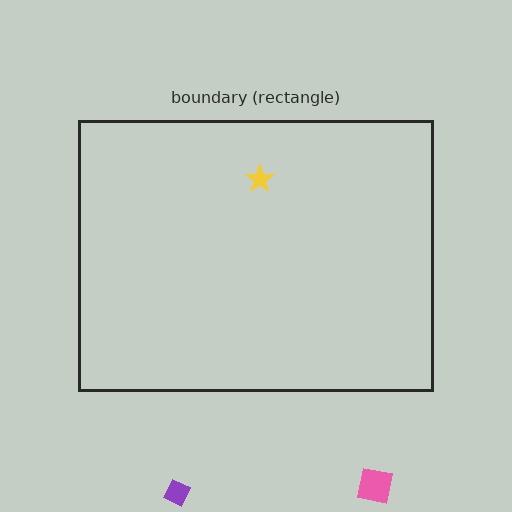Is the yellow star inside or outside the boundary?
Inside.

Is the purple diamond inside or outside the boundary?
Outside.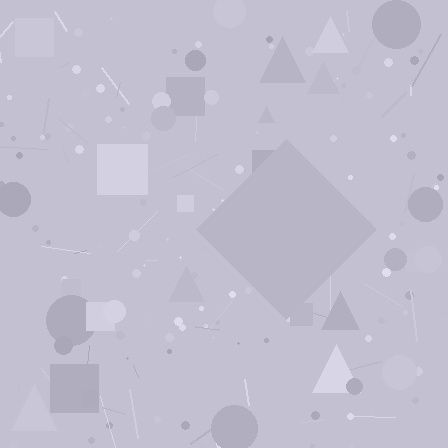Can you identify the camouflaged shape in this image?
The camouflaged shape is a diamond.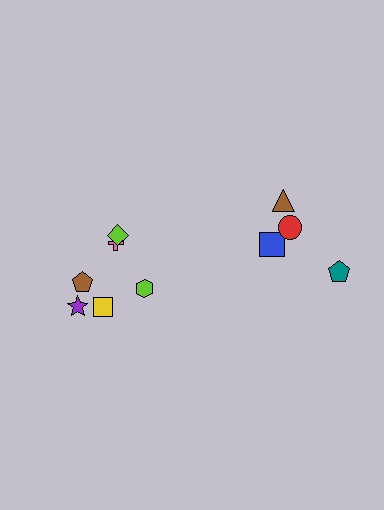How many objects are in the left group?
There are 6 objects.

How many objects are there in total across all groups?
There are 10 objects.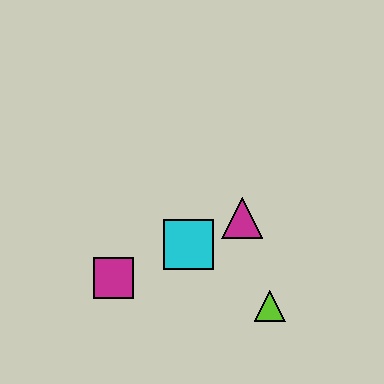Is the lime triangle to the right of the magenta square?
Yes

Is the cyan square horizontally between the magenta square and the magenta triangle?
Yes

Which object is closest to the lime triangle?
The magenta triangle is closest to the lime triangle.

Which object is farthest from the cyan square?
The lime triangle is farthest from the cyan square.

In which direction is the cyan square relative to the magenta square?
The cyan square is to the right of the magenta square.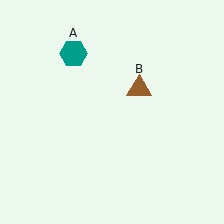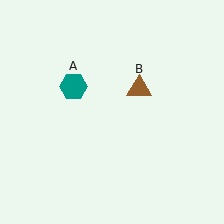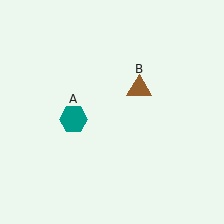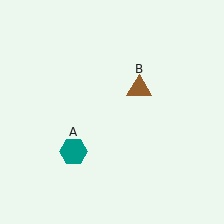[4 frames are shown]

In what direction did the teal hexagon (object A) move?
The teal hexagon (object A) moved down.